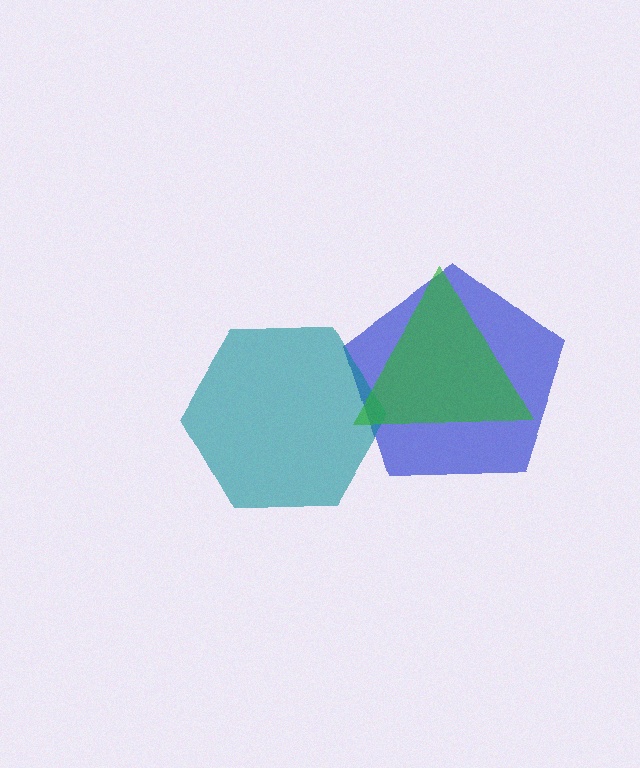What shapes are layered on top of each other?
The layered shapes are: a blue pentagon, a teal hexagon, a green triangle.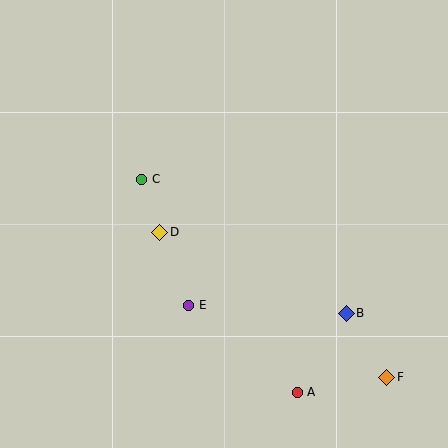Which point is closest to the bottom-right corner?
Point F is closest to the bottom-right corner.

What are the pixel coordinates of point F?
Point F is at (387, 377).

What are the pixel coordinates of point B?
Point B is at (346, 313).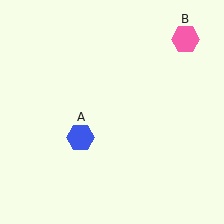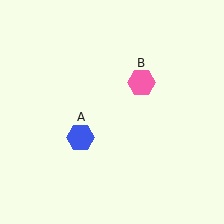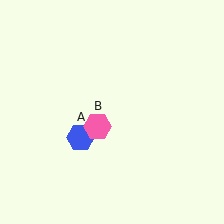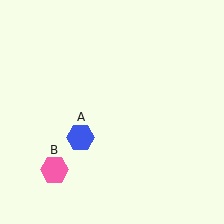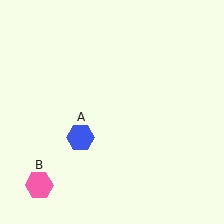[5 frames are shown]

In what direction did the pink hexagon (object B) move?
The pink hexagon (object B) moved down and to the left.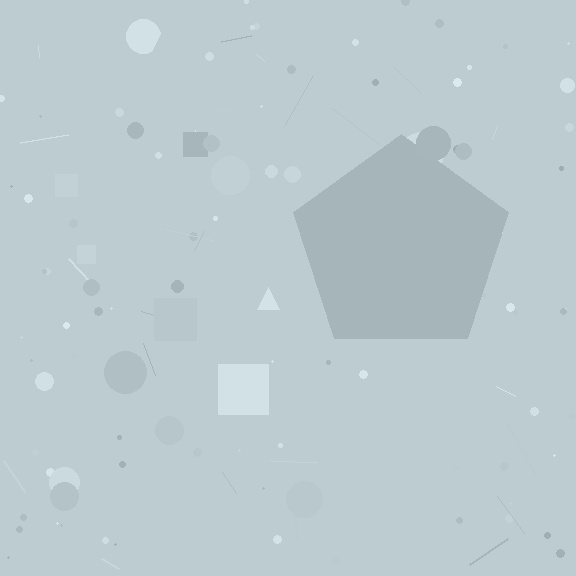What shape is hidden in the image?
A pentagon is hidden in the image.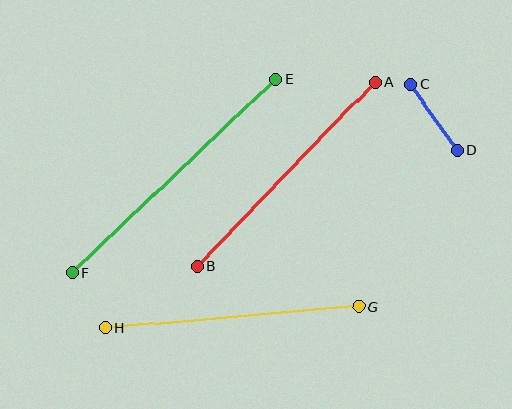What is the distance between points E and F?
The distance is approximately 281 pixels.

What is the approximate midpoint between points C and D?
The midpoint is at approximately (434, 117) pixels.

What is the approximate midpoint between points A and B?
The midpoint is at approximately (286, 174) pixels.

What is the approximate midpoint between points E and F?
The midpoint is at approximately (174, 176) pixels.